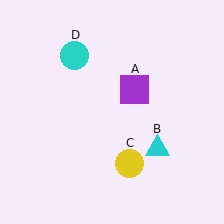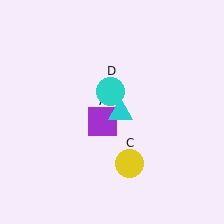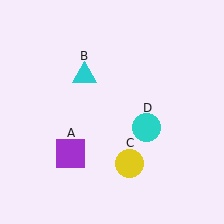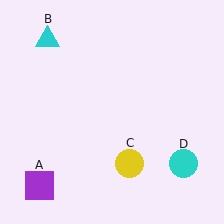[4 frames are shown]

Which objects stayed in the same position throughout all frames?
Yellow circle (object C) remained stationary.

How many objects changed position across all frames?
3 objects changed position: purple square (object A), cyan triangle (object B), cyan circle (object D).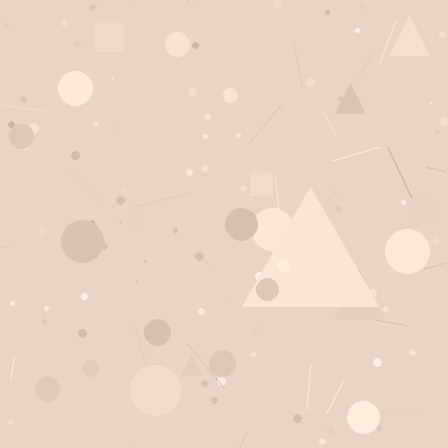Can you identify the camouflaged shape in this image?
The camouflaged shape is a triangle.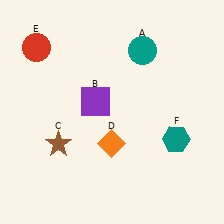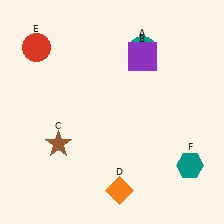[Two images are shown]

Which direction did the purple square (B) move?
The purple square (B) moved right.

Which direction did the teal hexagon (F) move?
The teal hexagon (F) moved down.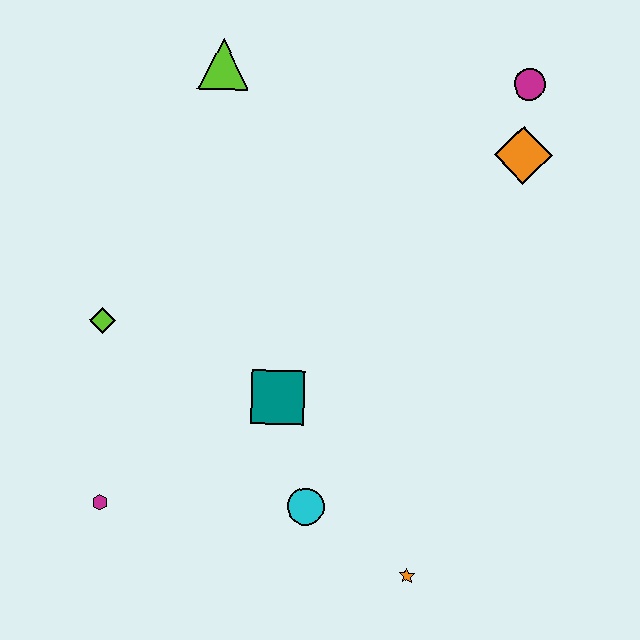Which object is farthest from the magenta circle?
The magenta hexagon is farthest from the magenta circle.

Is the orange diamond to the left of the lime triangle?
No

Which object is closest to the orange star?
The cyan circle is closest to the orange star.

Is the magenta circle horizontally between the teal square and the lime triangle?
No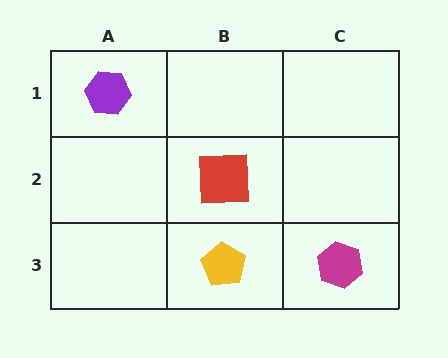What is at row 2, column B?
A red square.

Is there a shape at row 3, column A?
No, that cell is empty.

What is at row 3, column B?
A yellow pentagon.